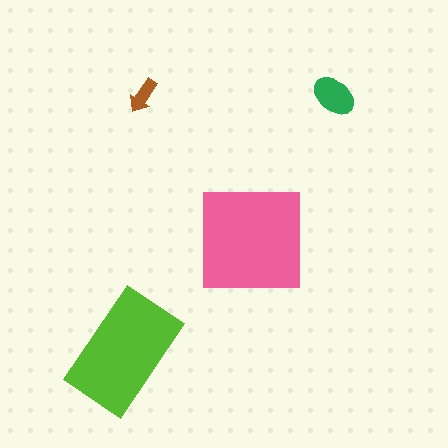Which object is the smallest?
The brown arrow.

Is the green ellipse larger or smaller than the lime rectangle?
Smaller.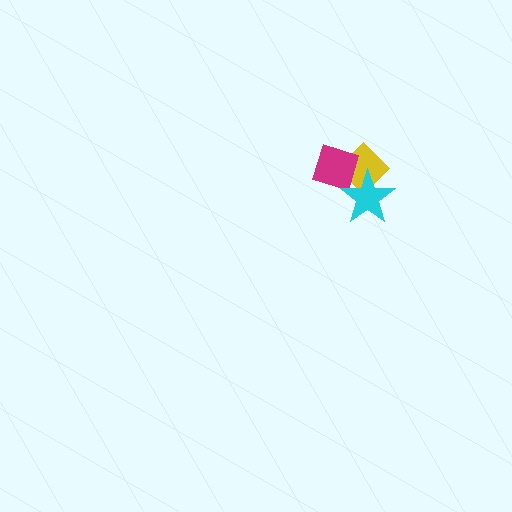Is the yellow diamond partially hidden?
Yes, it is partially covered by another shape.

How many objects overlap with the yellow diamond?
2 objects overlap with the yellow diamond.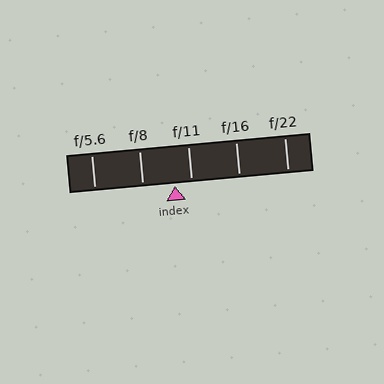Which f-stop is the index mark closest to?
The index mark is closest to f/11.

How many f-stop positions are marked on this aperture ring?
There are 5 f-stop positions marked.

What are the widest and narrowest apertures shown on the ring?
The widest aperture shown is f/5.6 and the narrowest is f/22.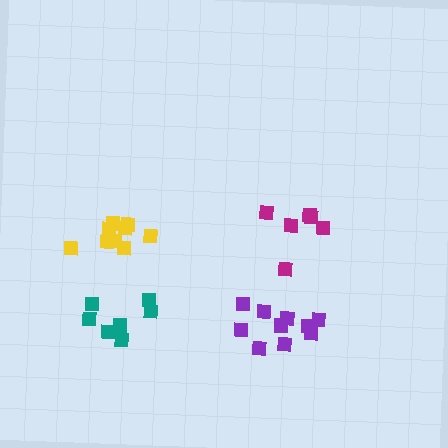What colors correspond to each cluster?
The clusters are colored: magenta, purple, yellow, teal.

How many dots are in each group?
Group 1: 6 dots, Group 2: 10 dots, Group 3: 9 dots, Group 4: 7 dots (32 total).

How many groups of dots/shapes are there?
There are 4 groups.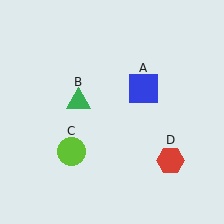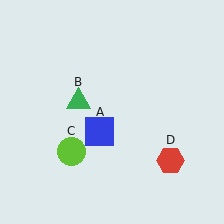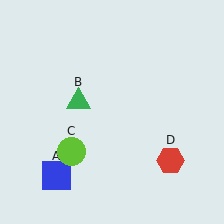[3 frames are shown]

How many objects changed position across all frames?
1 object changed position: blue square (object A).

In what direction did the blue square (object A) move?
The blue square (object A) moved down and to the left.